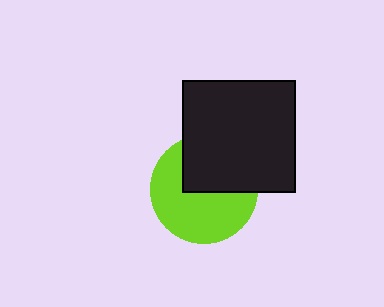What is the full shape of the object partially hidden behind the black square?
The partially hidden object is a lime circle.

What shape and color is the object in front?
The object in front is a black square.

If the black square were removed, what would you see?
You would see the complete lime circle.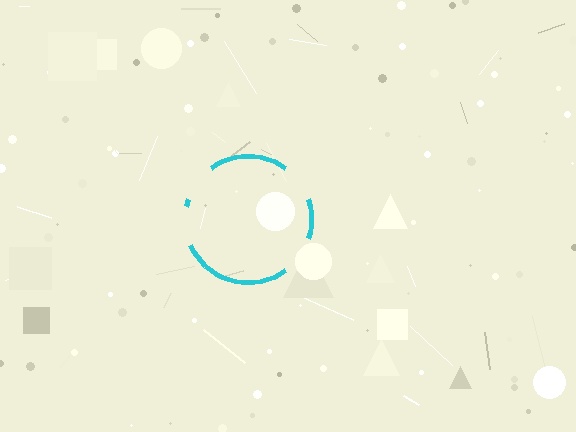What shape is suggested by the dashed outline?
The dashed outline suggests a circle.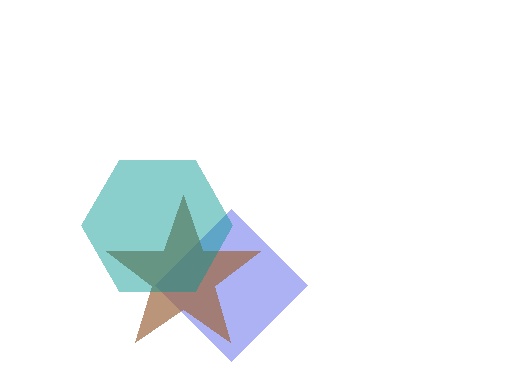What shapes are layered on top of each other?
The layered shapes are: a blue diamond, a brown star, a teal hexagon.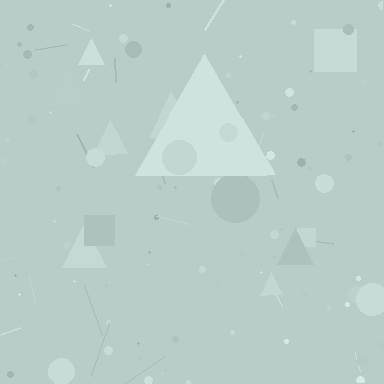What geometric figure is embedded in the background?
A triangle is embedded in the background.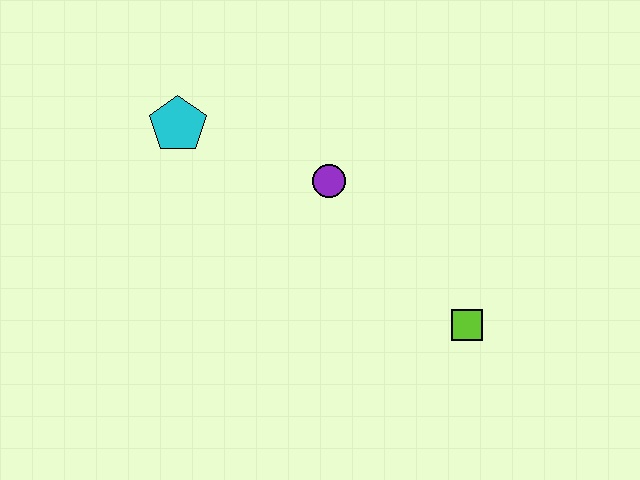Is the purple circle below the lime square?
No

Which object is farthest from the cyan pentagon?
The lime square is farthest from the cyan pentagon.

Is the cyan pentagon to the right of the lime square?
No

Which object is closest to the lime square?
The purple circle is closest to the lime square.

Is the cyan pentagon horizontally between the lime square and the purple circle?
No